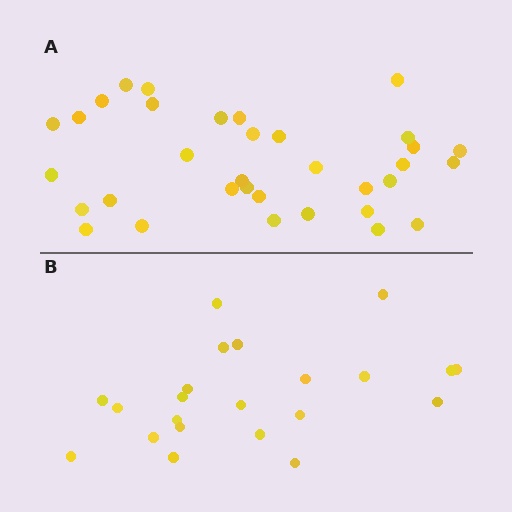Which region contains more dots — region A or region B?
Region A (the top region) has more dots.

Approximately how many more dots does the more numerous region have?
Region A has roughly 12 or so more dots than region B.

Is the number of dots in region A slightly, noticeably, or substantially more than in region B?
Region A has substantially more. The ratio is roughly 1.5 to 1.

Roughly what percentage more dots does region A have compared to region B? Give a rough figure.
About 55% more.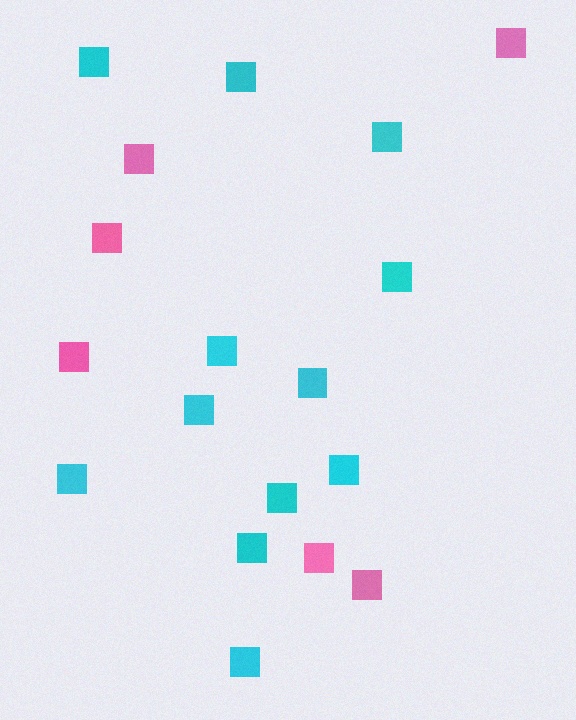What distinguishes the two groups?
There are 2 groups: one group of cyan squares (12) and one group of pink squares (6).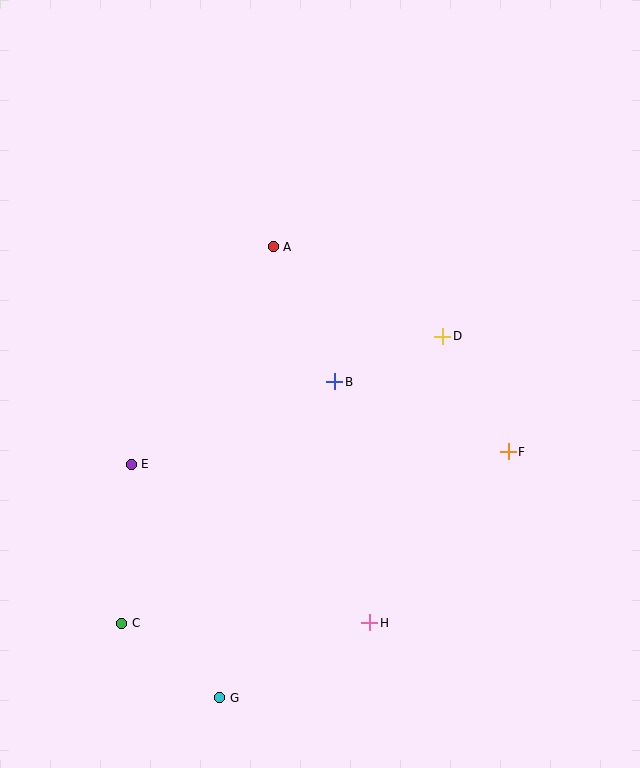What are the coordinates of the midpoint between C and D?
The midpoint between C and D is at (282, 480).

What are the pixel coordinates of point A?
Point A is at (273, 247).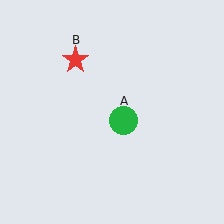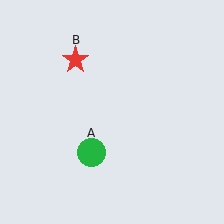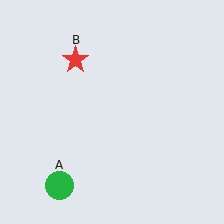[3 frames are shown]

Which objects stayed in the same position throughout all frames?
Red star (object B) remained stationary.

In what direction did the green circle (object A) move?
The green circle (object A) moved down and to the left.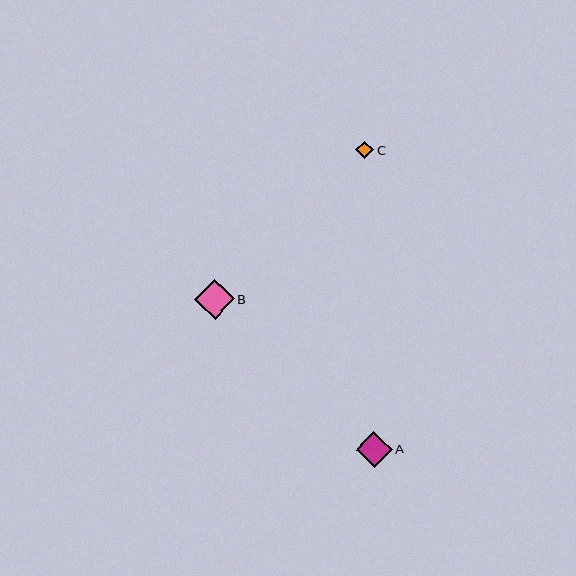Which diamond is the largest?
Diamond B is the largest with a size of approximately 40 pixels.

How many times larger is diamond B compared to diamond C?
Diamond B is approximately 2.3 times the size of diamond C.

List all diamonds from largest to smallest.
From largest to smallest: B, A, C.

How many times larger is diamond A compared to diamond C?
Diamond A is approximately 2.0 times the size of diamond C.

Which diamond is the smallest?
Diamond C is the smallest with a size of approximately 18 pixels.